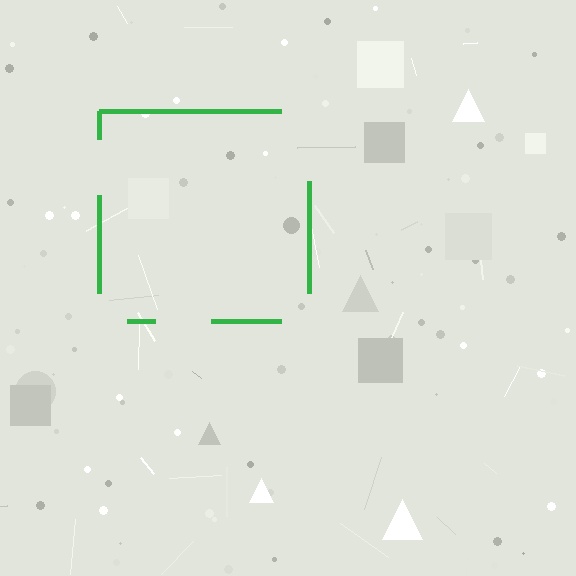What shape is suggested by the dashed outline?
The dashed outline suggests a square.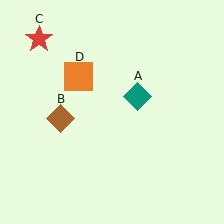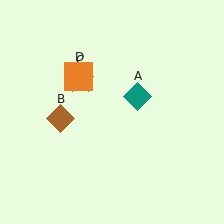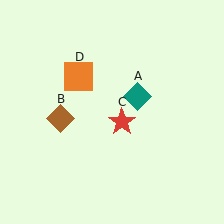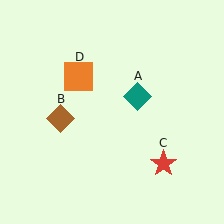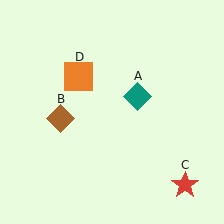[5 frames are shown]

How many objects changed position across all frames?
1 object changed position: red star (object C).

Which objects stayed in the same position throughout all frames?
Teal diamond (object A) and brown diamond (object B) and orange square (object D) remained stationary.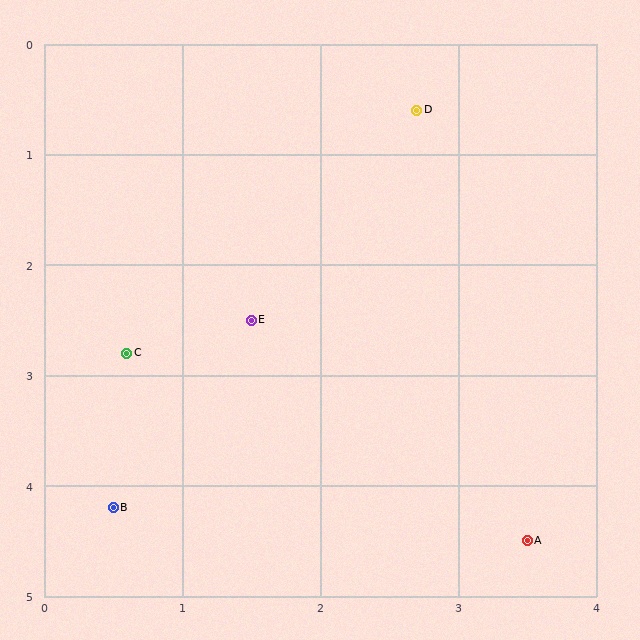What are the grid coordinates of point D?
Point D is at approximately (2.7, 0.6).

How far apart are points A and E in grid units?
Points A and E are about 2.8 grid units apart.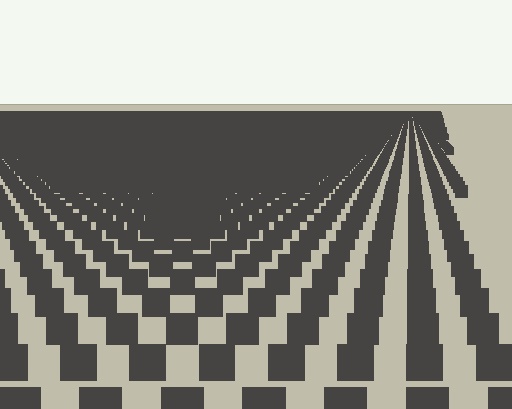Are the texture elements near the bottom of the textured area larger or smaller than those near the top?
Larger. Near the bottom, elements are closer to the viewer and appear at a bigger on-screen size.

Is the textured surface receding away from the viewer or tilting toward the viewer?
The surface is receding away from the viewer. Texture elements get smaller and denser toward the top.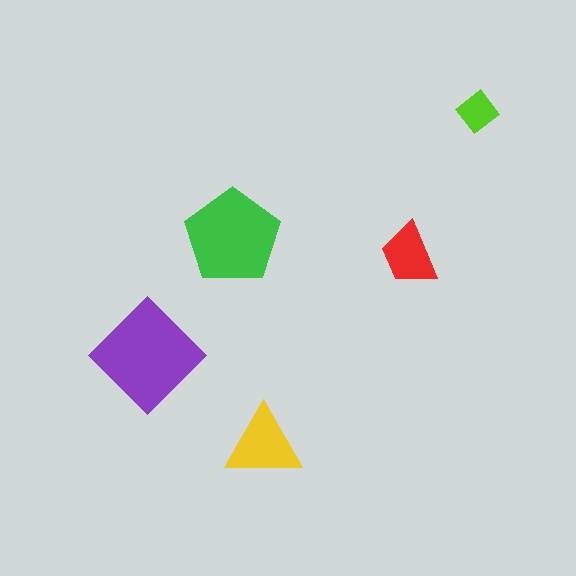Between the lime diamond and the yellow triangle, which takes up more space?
The yellow triangle.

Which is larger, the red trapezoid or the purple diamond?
The purple diamond.